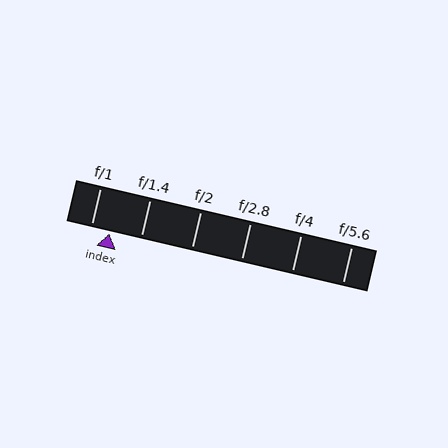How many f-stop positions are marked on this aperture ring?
There are 6 f-stop positions marked.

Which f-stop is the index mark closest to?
The index mark is closest to f/1.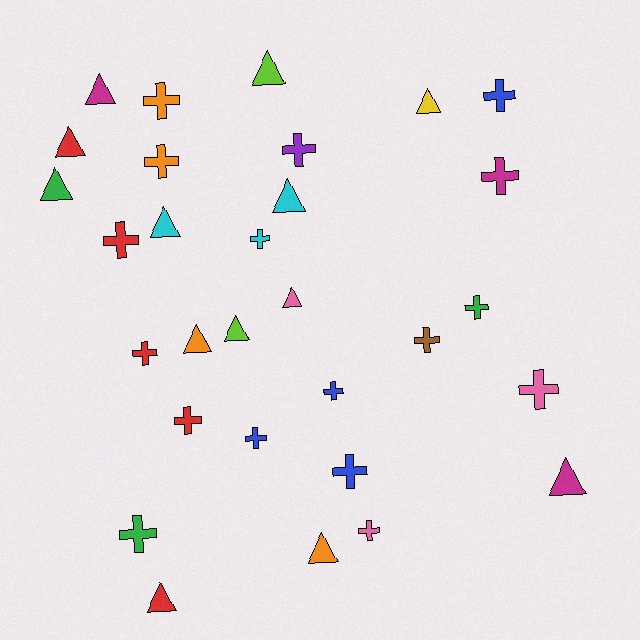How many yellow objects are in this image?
There is 1 yellow object.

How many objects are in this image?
There are 30 objects.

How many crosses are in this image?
There are 17 crosses.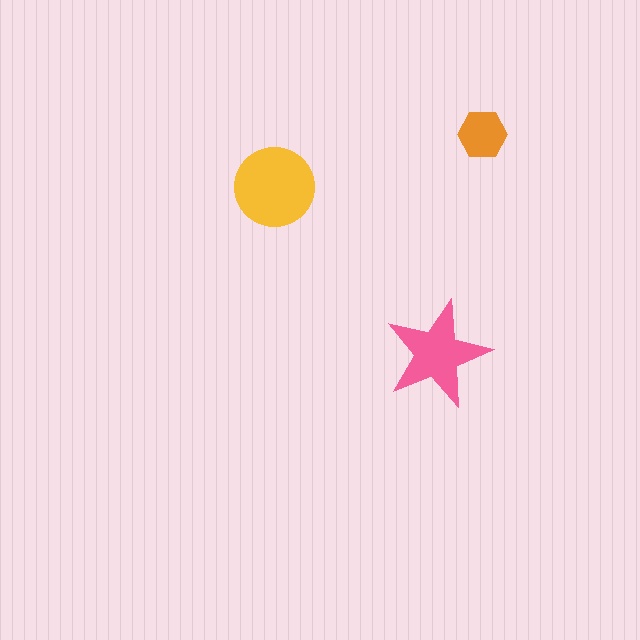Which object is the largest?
The yellow circle.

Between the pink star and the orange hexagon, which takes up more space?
The pink star.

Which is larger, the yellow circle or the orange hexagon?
The yellow circle.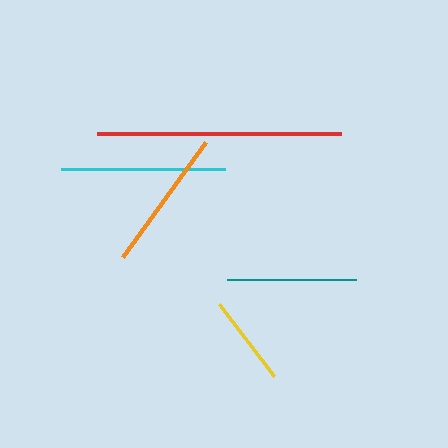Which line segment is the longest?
The red line is the longest at approximately 244 pixels.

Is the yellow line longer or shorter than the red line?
The red line is longer than the yellow line.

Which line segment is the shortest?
The yellow line is the shortest at approximately 90 pixels.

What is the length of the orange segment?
The orange segment is approximately 143 pixels long.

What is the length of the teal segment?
The teal segment is approximately 129 pixels long.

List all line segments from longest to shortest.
From longest to shortest: red, cyan, orange, teal, yellow.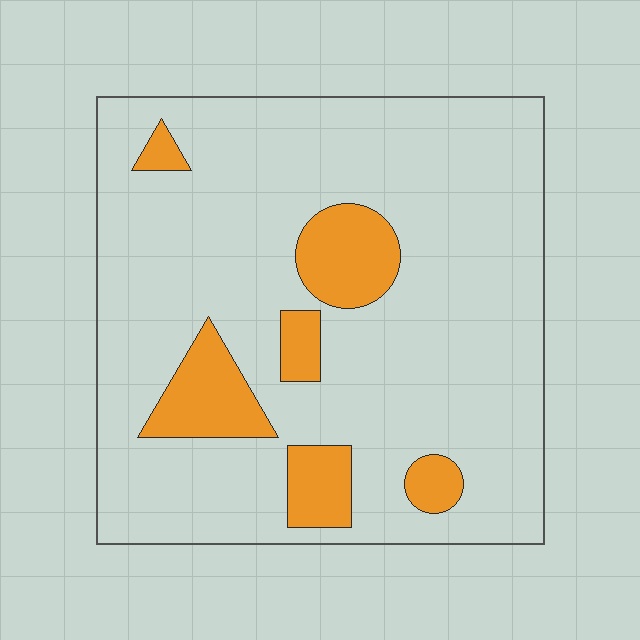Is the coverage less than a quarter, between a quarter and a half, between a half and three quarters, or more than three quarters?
Less than a quarter.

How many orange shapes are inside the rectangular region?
6.